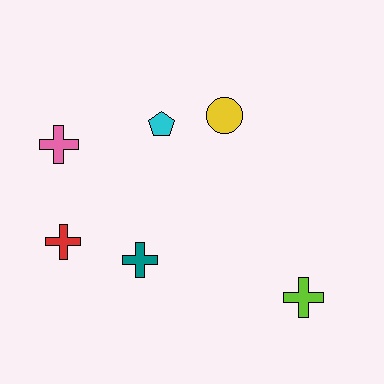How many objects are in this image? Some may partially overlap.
There are 6 objects.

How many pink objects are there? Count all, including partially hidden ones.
There is 1 pink object.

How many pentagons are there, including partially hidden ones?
There is 1 pentagon.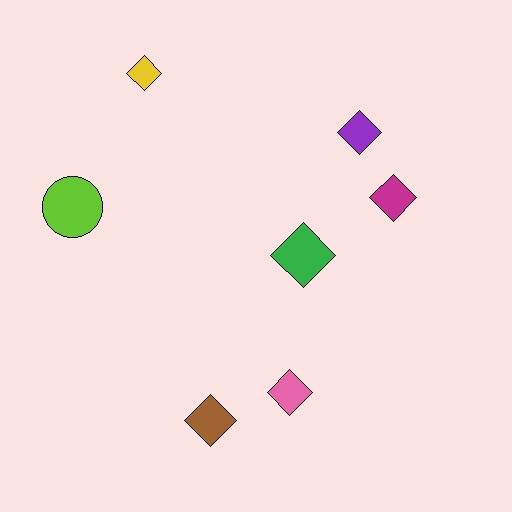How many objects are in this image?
There are 7 objects.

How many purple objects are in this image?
There is 1 purple object.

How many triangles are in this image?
There are no triangles.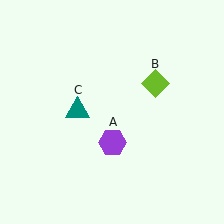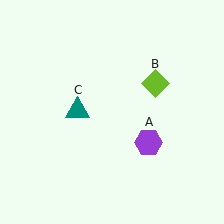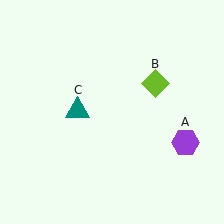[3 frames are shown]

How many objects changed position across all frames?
1 object changed position: purple hexagon (object A).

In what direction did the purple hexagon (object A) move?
The purple hexagon (object A) moved right.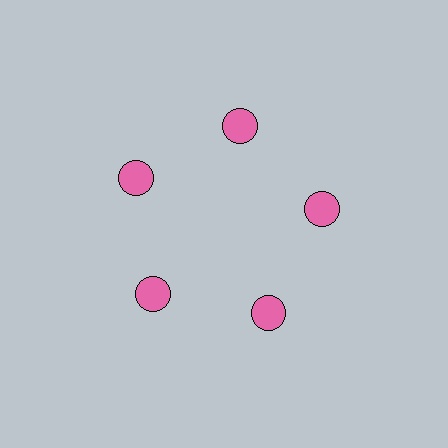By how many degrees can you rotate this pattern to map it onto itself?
The pattern maps onto itself every 72 degrees of rotation.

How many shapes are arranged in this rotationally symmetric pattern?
There are 5 shapes, arranged in 5 groups of 1.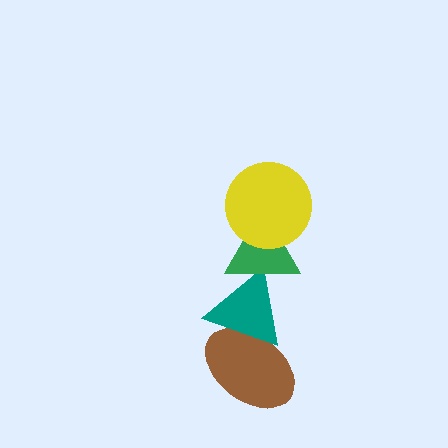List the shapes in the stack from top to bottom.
From top to bottom: the yellow circle, the green triangle, the teal triangle, the brown ellipse.